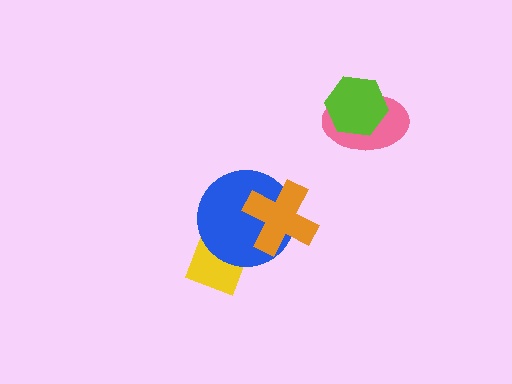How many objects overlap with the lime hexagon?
1 object overlaps with the lime hexagon.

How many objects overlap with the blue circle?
2 objects overlap with the blue circle.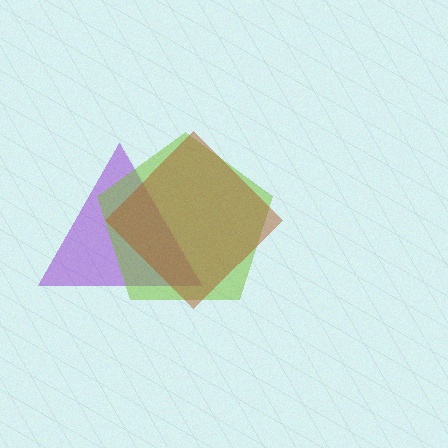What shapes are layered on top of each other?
The layered shapes are: a purple triangle, a lime pentagon, a brown diamond.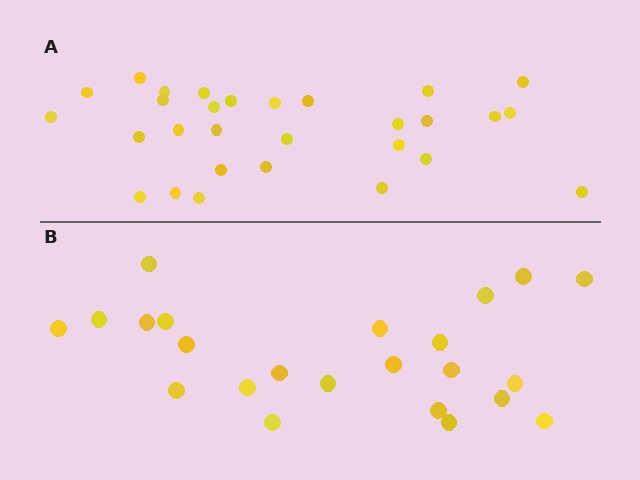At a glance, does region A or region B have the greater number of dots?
Region A (the top region) has more dots.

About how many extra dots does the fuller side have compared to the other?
Region A has about 6 more dots than region B.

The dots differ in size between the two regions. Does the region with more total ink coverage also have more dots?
No. Region B has more total ink coverage because its dots are larger, but region A actually contains more individual dots. Total area can be misleading — the number of items is what matters here.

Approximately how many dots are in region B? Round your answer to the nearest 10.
About 20 dots. (The exact count is 23, which rounds to 20.)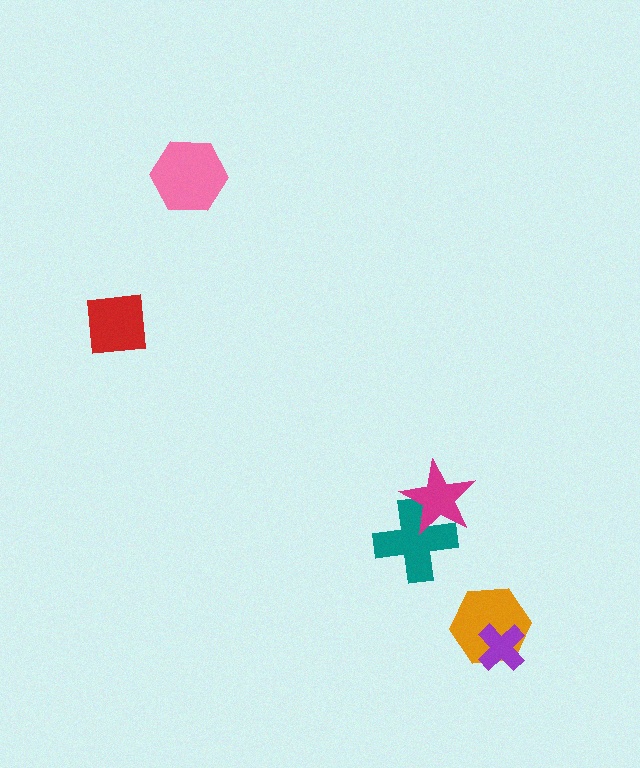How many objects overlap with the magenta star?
1 object overlaps with the magenta star.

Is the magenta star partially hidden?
No, no other shape covers it.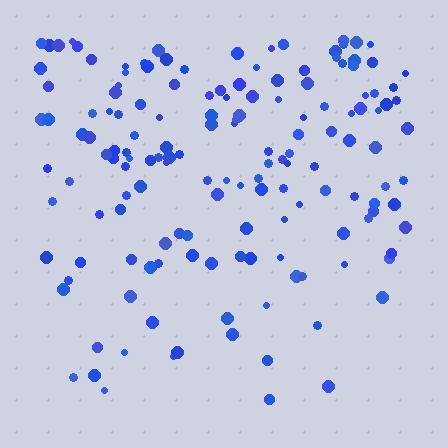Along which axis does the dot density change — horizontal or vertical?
Vertical.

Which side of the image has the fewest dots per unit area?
The bottom.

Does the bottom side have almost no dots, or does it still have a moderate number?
Still a moderate number, just noticeably fewer than the top.